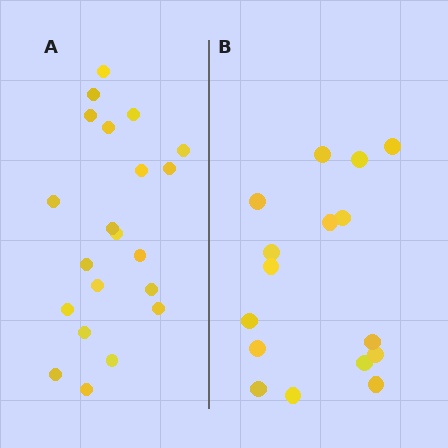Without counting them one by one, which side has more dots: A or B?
Region A (the left region) has more dots.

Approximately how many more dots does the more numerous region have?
Region A has about 5 more dots than region B.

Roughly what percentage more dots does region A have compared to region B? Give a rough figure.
About 30% more.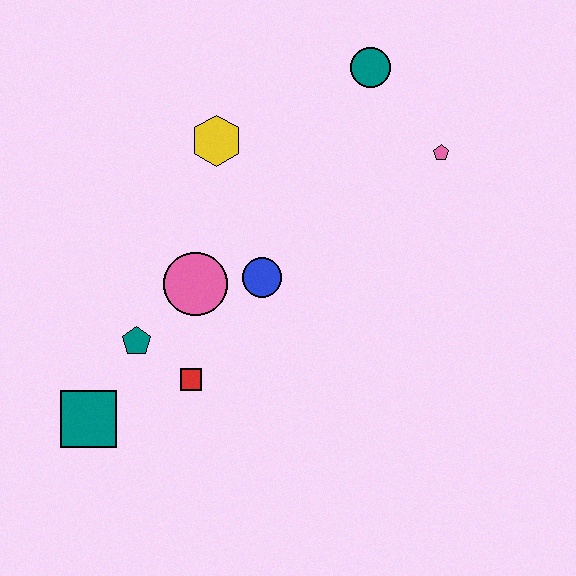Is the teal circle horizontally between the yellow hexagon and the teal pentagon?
No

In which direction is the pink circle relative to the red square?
The pink circle is above the red square.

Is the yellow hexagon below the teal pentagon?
No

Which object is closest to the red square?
The teal pentagon is closest to the red square.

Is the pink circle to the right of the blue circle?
No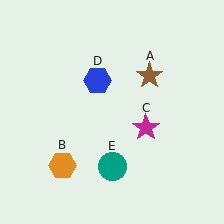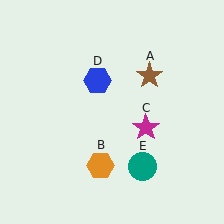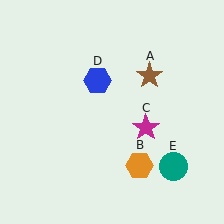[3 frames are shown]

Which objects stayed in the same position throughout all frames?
Brown star (object A) and magenta star (object C) and blue hexagon (object D) remained stationary.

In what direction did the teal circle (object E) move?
The teal circle (object E) moved right.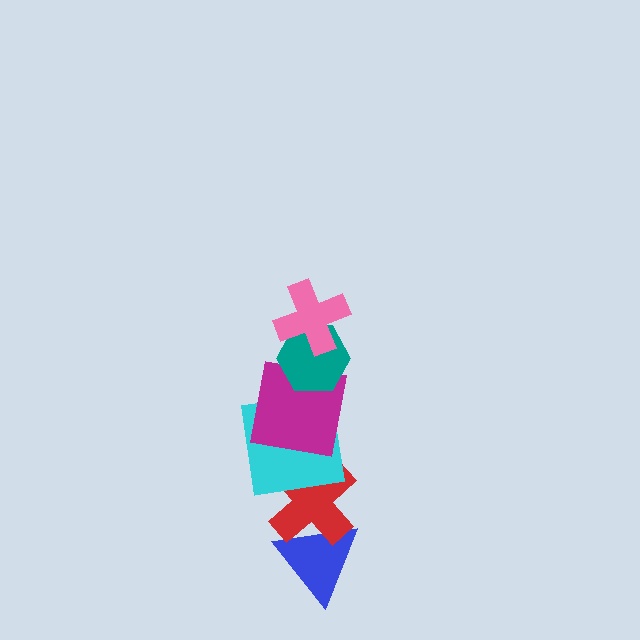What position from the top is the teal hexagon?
The teal hexagon is 2nd from the top.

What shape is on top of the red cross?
The cyan square is on top of the red cross.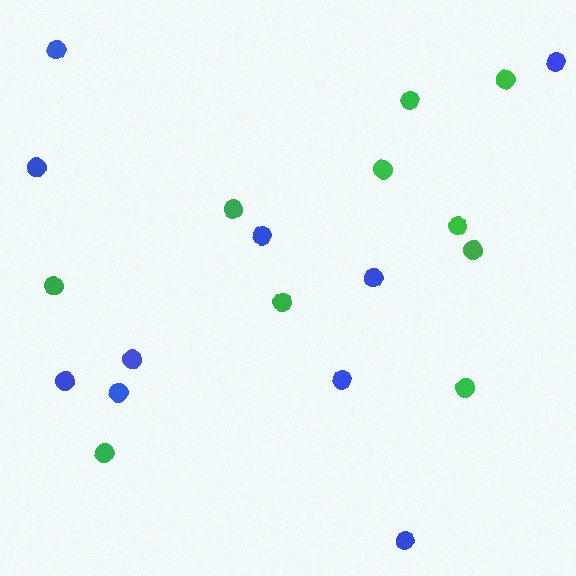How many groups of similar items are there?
There are 2 groups: one group of green circles (10) and one group of blue circles (10).